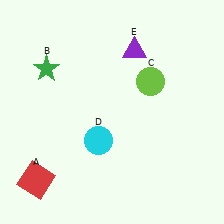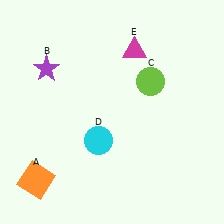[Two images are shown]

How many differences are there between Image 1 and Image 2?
There are 3 differences between the two images.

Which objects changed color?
A changed from red to orange. B changed from green to purple. E changed from purple to magenta.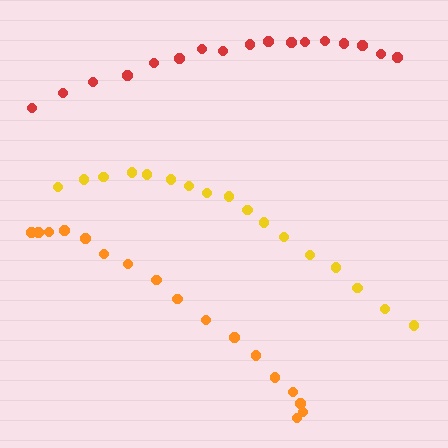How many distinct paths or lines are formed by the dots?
There are 3 distinct paths.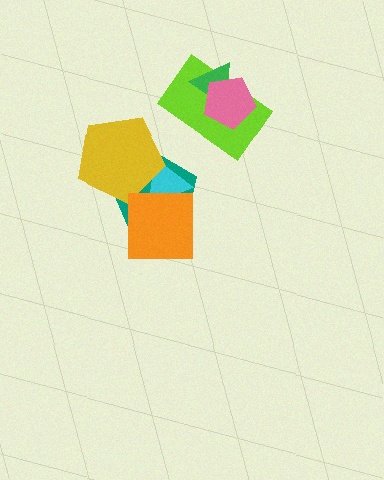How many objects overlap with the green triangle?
2 objects overlap with the green triangle.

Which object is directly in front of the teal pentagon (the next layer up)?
The cyan triangle is directly in front of the teal pentagon.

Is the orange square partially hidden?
No, no other shape covers it.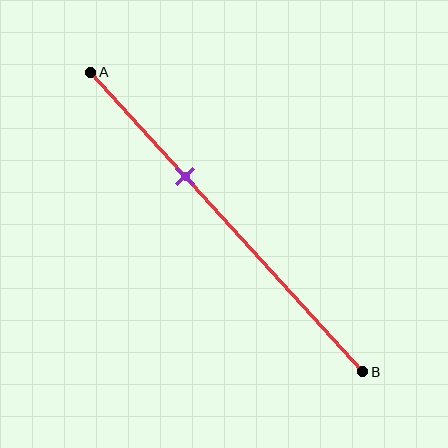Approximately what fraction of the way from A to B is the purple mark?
The purple mark is approximately 35% of the way from A to B.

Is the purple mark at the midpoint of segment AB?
No, the mark is at about 35% from A, not at the 50% midpoint.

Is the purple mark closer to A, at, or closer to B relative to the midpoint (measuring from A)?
The purple mark is closer to point A than the midpoint of segment AB.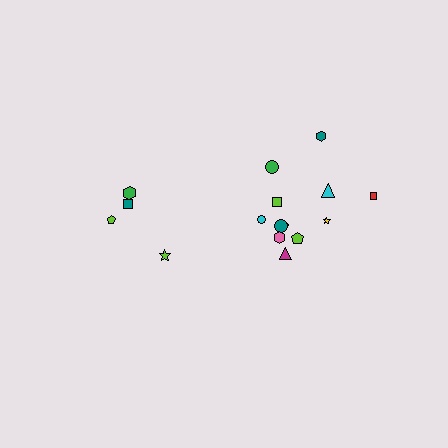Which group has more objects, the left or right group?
The right group.